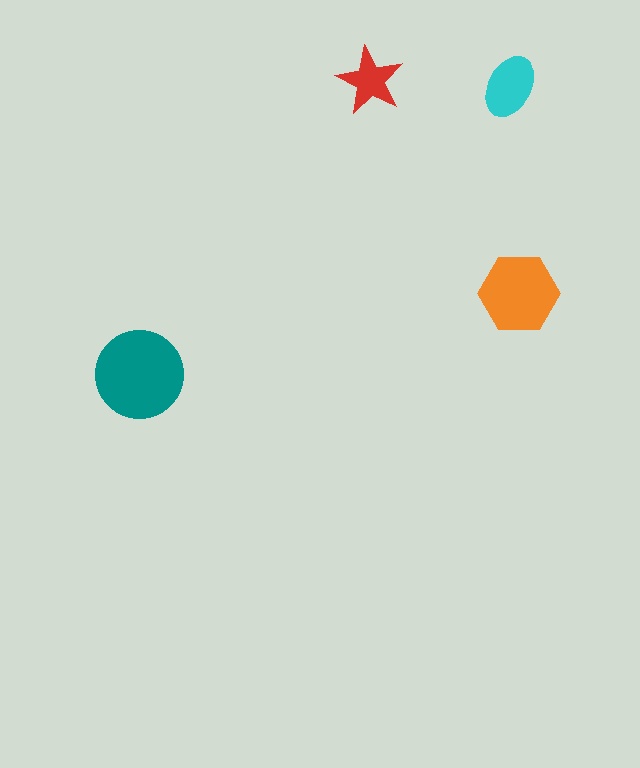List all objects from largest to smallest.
The teal circle, the orange hexagon, the cyan ellipse, the red star.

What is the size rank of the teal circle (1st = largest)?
1st.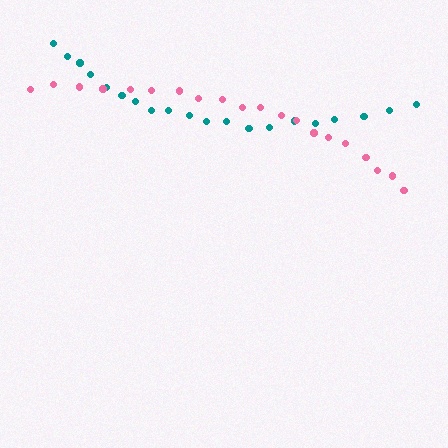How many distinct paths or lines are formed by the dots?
There are 2 distinct paths.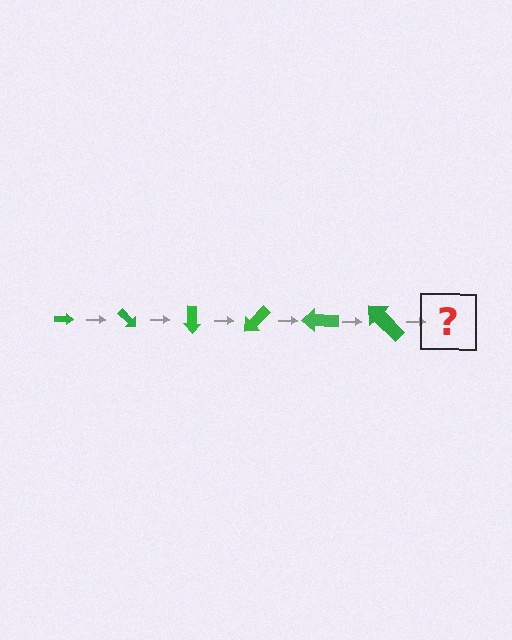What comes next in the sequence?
The next element should be an arrow, larger than the previous one and rotated 270 degrees from the start.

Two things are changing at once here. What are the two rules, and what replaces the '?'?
The two rules are that the arrow grows larger each step and it rotates 45 degrees each step. The '?' should be an arrow, larger than the previous one and rotated 270 degrees from the start.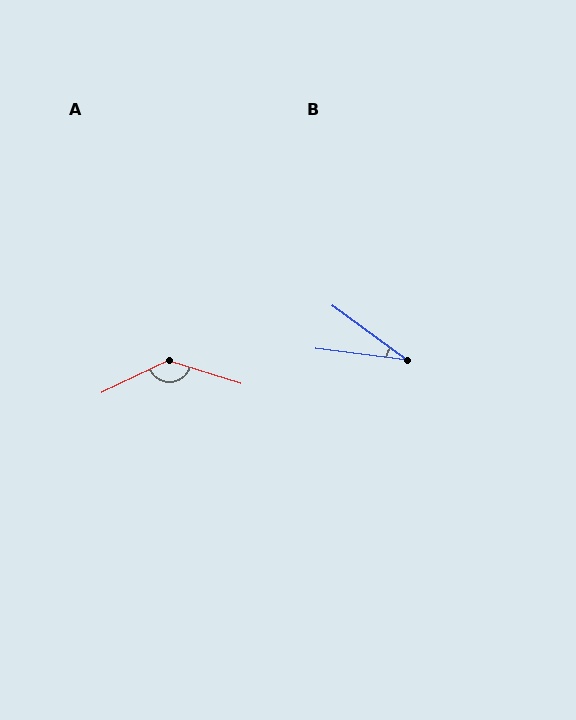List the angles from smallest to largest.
B (29°), A (137°).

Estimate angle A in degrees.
Approximately 137 degrees.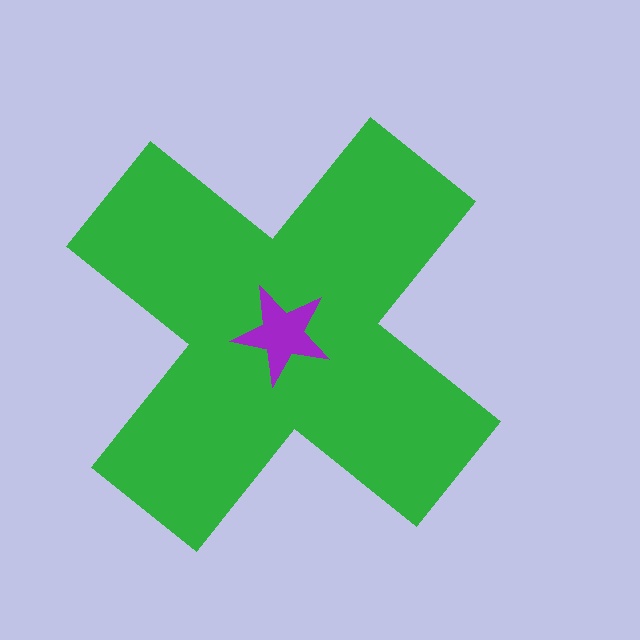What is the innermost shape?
The purple star.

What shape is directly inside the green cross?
The purple star.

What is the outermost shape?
The green cross.